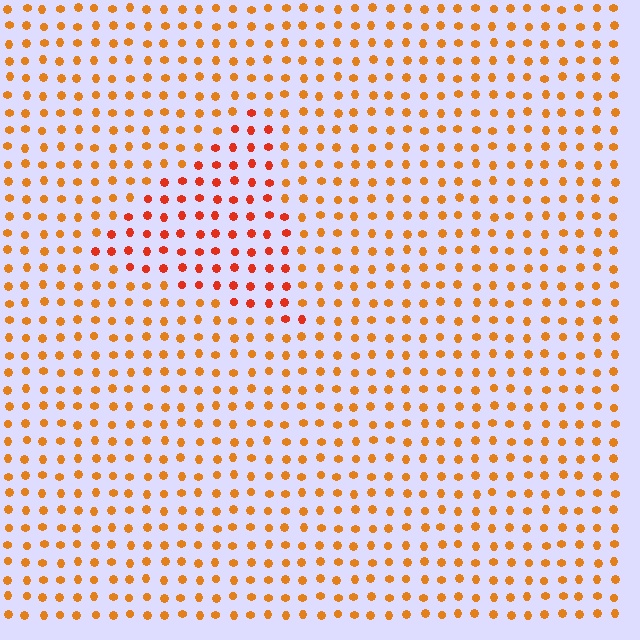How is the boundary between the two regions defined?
The boundary is defined purely by a slight shift in hue (about 24 degrees). Spacing, size, and orientation are identical on both sides.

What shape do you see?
I see a triangle.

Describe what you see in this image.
The image is filled with small orange elements in a uniform arrangement. A triangle-shaped region is visible where the elements are tinted to a slightly different hue, forming a subtle color boundary.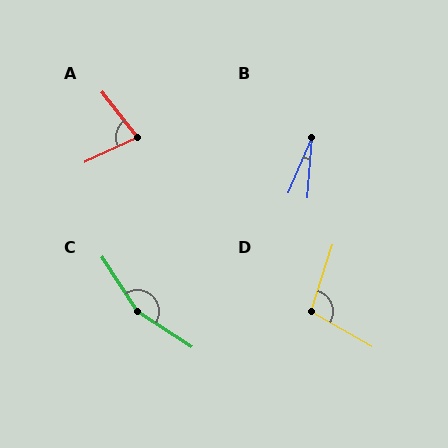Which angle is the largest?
C, at approximately 156 degrees.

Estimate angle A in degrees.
Approximately 77 degrees.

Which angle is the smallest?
B, at approximately 19 degrees.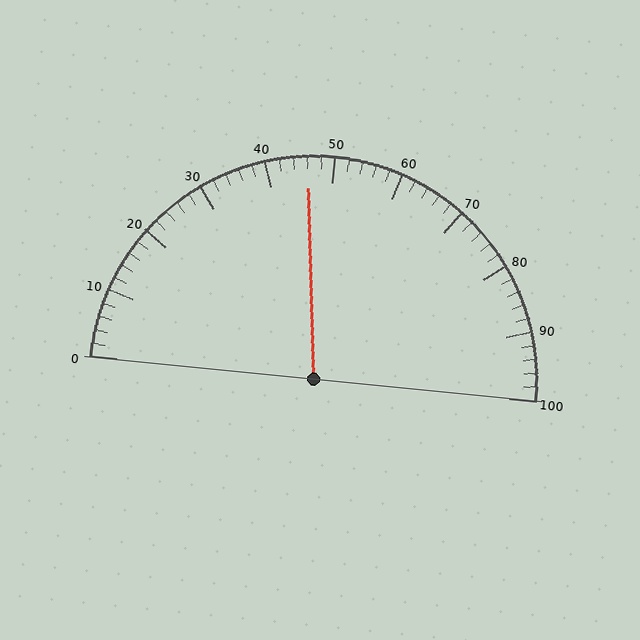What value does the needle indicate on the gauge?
The needle indicates approximately 46.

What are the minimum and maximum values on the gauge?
The gauge ranges from 0 to 100.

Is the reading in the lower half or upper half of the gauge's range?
The reading is in the lower half of the range (0 to 100).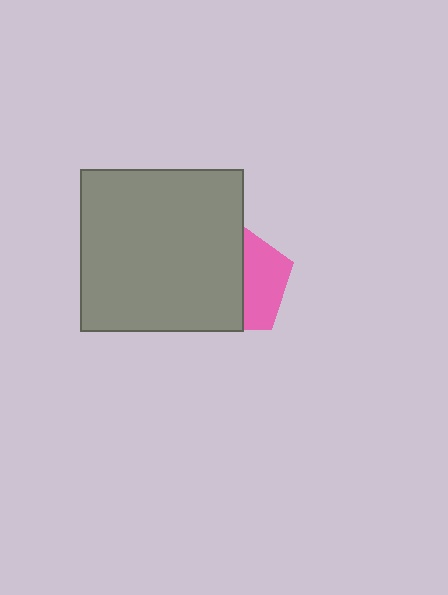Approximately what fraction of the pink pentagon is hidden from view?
Roughly 59% of the pink pentagon is hidden behind the gray square.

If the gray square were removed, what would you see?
You would see the complete pink pentagon.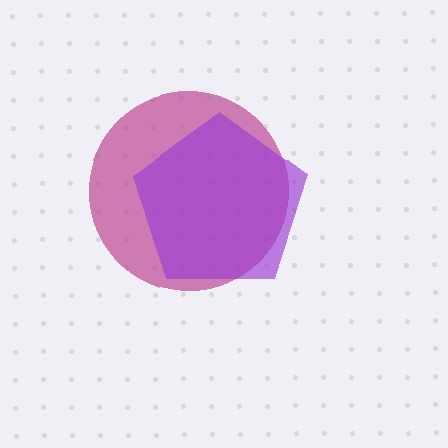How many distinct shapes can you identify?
There are 2 distinct shapes: a magenta circle, a purple pentagon.